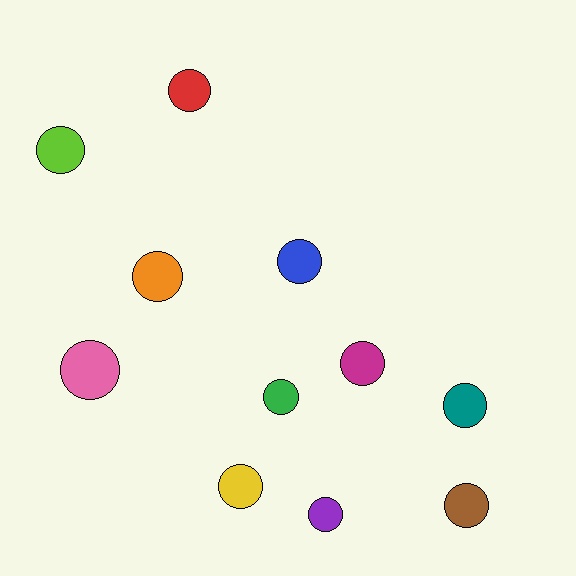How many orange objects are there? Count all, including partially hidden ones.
There is 1 orange object.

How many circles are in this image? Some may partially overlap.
There are 11 circles.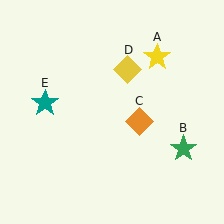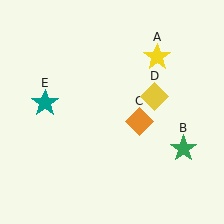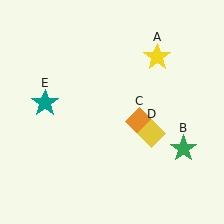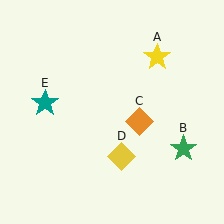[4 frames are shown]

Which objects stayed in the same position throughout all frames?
Yellow star (object A) and green star (object B) and orange diamond (object C) and teal star (object E) remained stationary.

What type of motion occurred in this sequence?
The yellow diamond (object D) rotated clockwise around the center of the scene.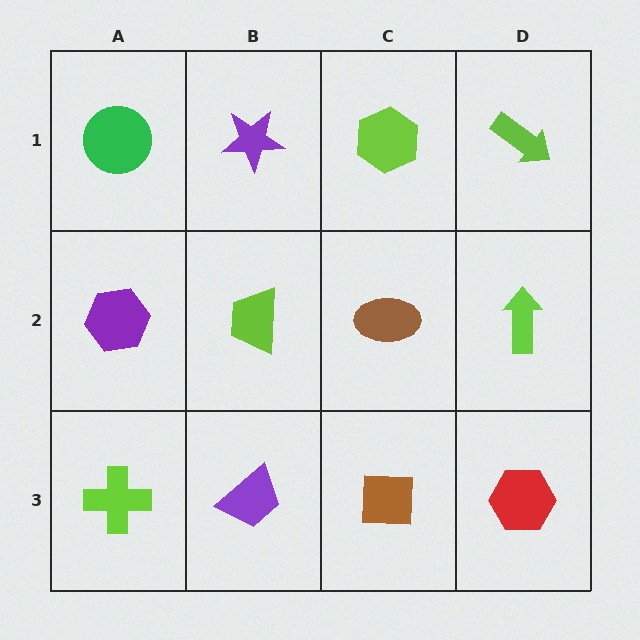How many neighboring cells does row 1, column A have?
2.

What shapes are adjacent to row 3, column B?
A lime trapezoid (row 2, column B), a lime cross (row 3, column A), a brown square (row 3, column C).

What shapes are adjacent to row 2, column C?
A lime hexagon (row 1, column C), a brown square (row 3, column C), a lime trapezoid (row 2, column B), a lime arrow (row 2, column D).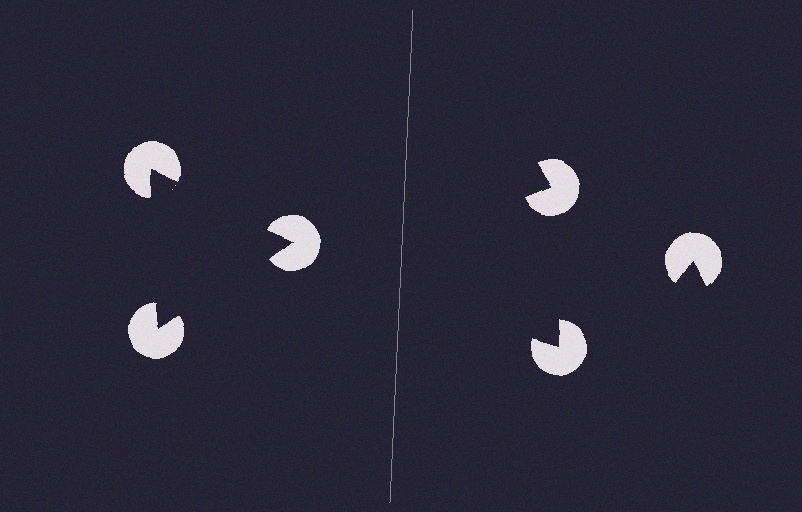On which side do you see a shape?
An illusory triangle appears on the left side. On the right side the wedge cuts are rotated, so no coherent shape forms.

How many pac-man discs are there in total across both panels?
6 — 3 on each side.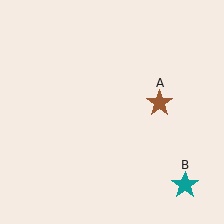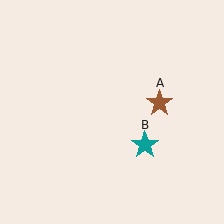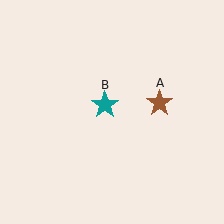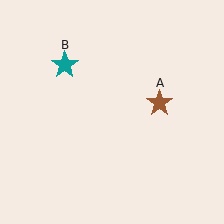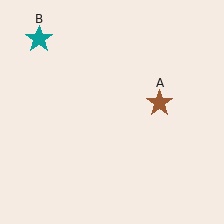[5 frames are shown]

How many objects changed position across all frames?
1 object changed position: teal star (object B).